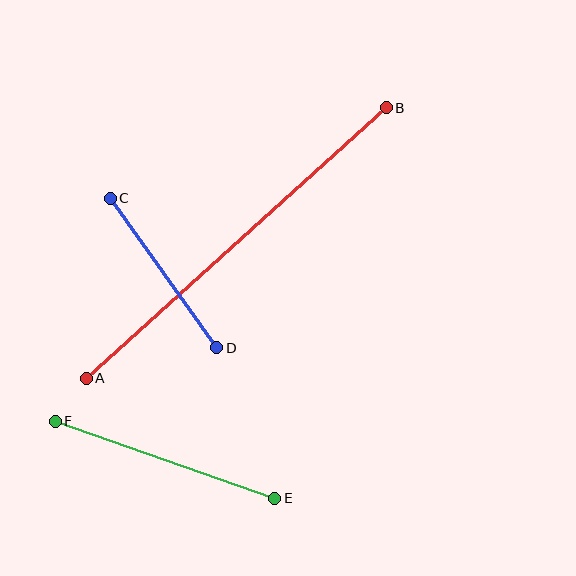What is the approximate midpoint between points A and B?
The midpoint is at approximately (236, 243) pixels.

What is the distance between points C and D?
The distance is approximately 184 pixels.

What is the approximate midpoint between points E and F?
The midpoint is at approximately (165, 460) pixels.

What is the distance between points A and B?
The distance is approximately 404 pixels.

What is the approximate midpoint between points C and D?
The midpoint is at approximately (163, 273) pixels.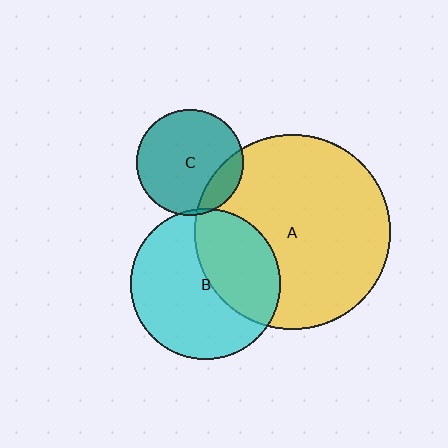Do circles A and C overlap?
Yes.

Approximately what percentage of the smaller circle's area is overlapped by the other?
Approximately 15%.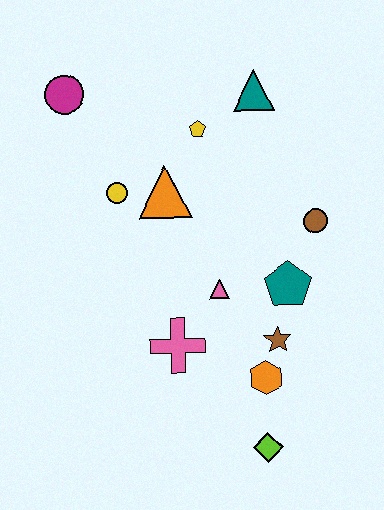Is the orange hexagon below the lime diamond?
No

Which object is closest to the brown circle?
The teal pentagon is closest to the brown circle.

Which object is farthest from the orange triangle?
The lime diamond is farthest from the orange triangle.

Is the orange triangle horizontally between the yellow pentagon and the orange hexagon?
No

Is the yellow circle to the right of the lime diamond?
No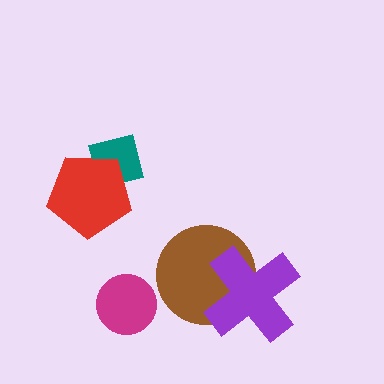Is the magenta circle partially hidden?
No, no other shape covers it.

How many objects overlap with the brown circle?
1 object overlaps with the brown circle.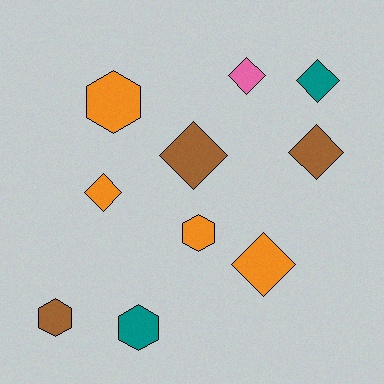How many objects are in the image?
There are 10 objects.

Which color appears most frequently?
Orange, with 4 objects.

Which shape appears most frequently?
Diamond, with 6 objects.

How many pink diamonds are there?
There is 1 pink diamond.